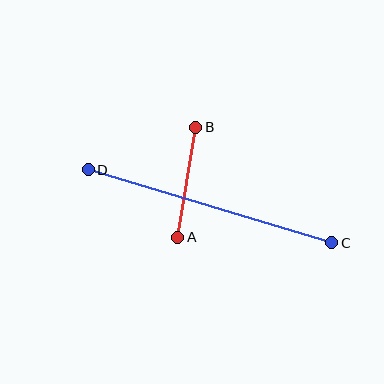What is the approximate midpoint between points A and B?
The midpoint is at approximately (187, 182) pixels.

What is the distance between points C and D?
The distance is approximately 254 pixels.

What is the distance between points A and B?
The distance is approximately 111 pixels.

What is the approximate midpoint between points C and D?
The midpoint is at approximately (210, 206) pixels.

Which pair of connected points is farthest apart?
Points C and D are farthest apart.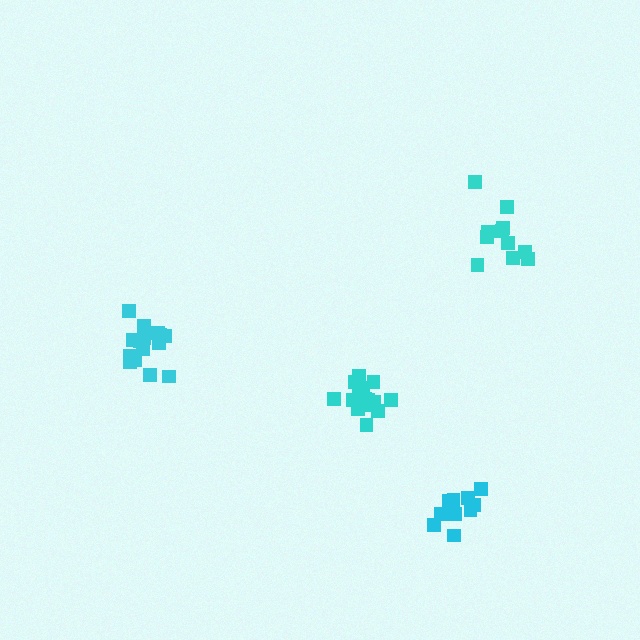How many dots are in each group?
Group 1: 15 dots, Group 2: 11 dots, Group 3: 15 dots, Group 4: 11 dots (52 total).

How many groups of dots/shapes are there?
There are 4 groups.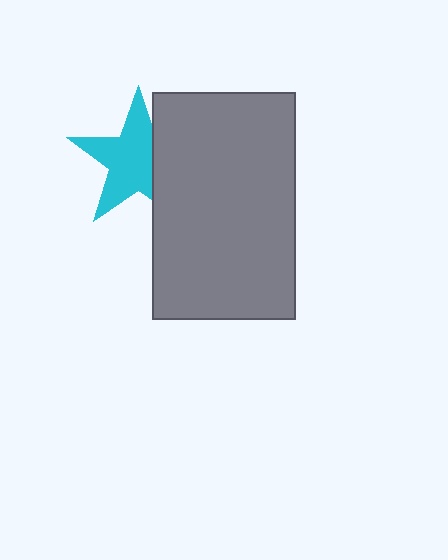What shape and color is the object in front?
The object in front is a gray rectangle.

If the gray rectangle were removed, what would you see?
You would see the complete cyan star.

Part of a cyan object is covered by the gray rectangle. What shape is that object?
It is a star.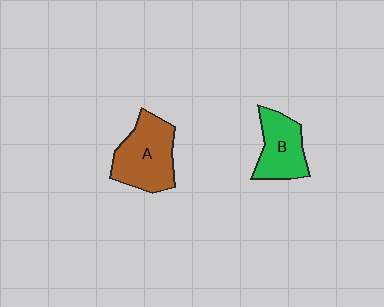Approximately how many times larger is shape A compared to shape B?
Approximately 1.3 times.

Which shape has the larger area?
Shape A (brown).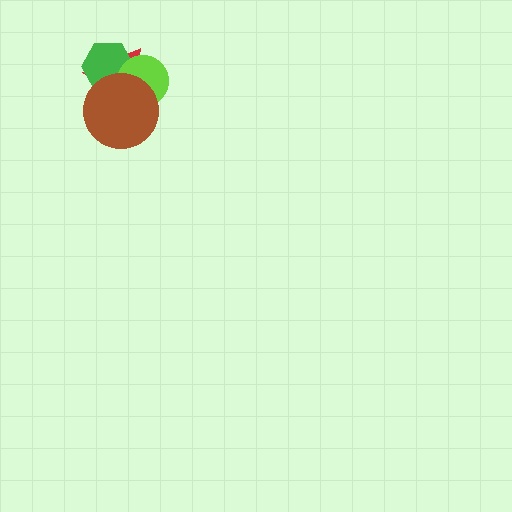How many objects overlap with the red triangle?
3 objects overlap with the red triangle.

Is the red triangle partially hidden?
Yes, it is partially covered by another shape.